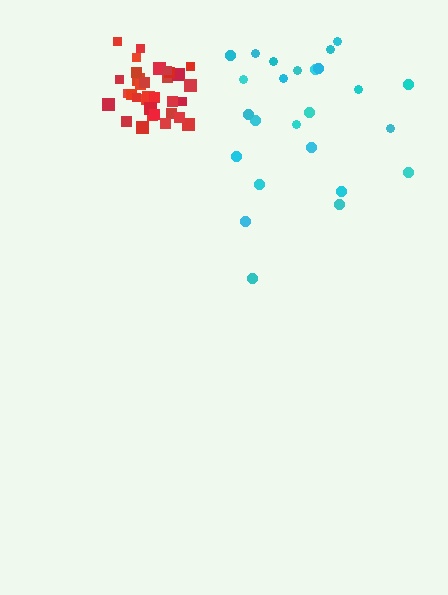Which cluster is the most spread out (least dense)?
Cyan.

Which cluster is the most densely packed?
Red.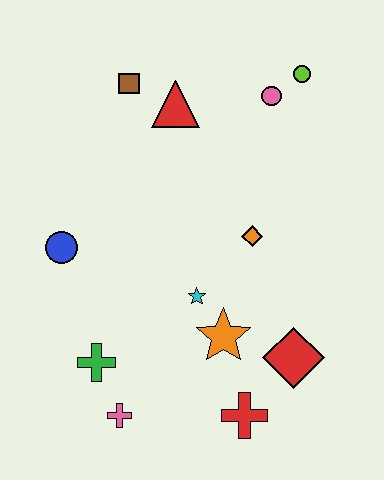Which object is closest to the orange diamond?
The cyan star is closest to the orange diamond.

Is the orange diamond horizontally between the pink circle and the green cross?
Yes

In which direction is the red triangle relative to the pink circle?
The red triangle is to the left of the pink circle.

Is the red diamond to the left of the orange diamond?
No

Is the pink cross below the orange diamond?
Yes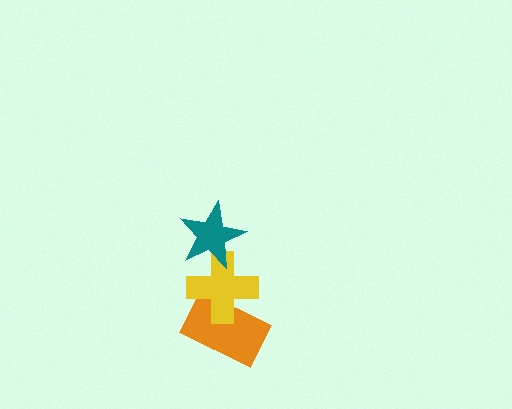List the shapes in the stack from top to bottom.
From top to bottom: the teal star, the yellow cross, the orange rectangle.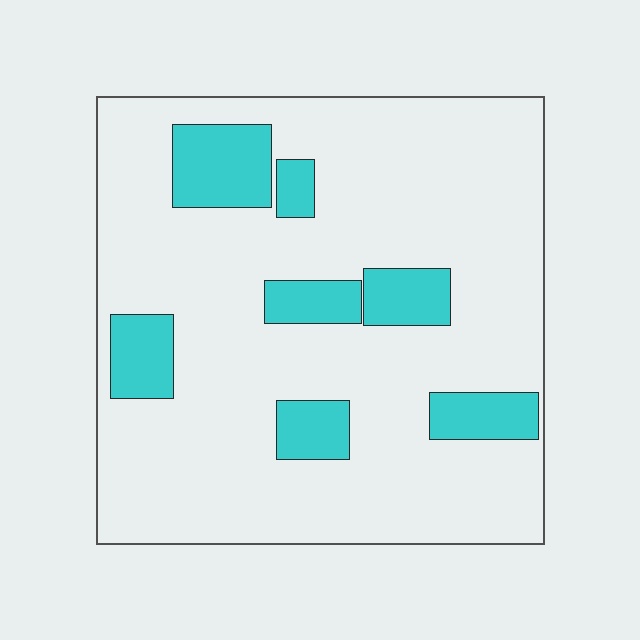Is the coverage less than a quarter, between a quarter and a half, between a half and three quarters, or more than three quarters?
Less than a quarter.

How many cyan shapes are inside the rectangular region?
7.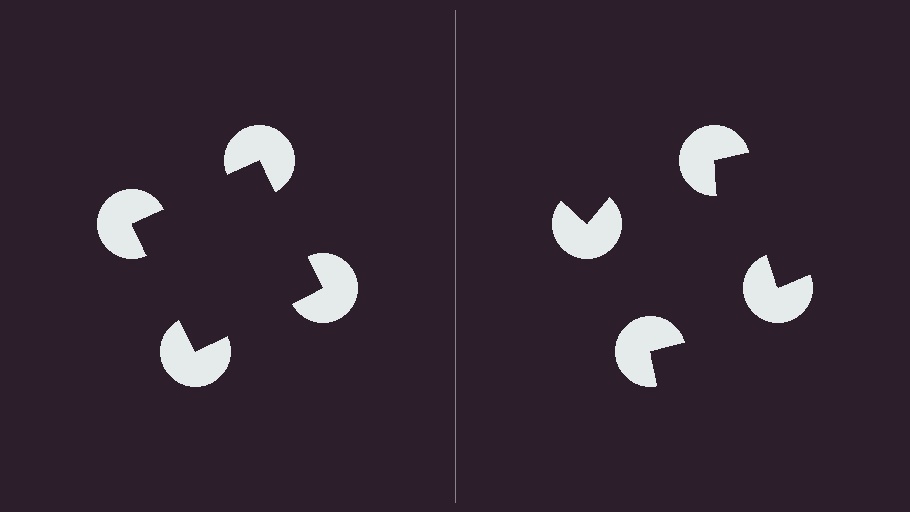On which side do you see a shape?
An illusory square appears on the left side. On the right side the wedge cuts are rotated, so no coherent shape forms.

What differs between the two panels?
The pac-man discs are positioned identically on both sides; only the wedge orientations differ. On the left they align to a square; on the right they are misaligned.